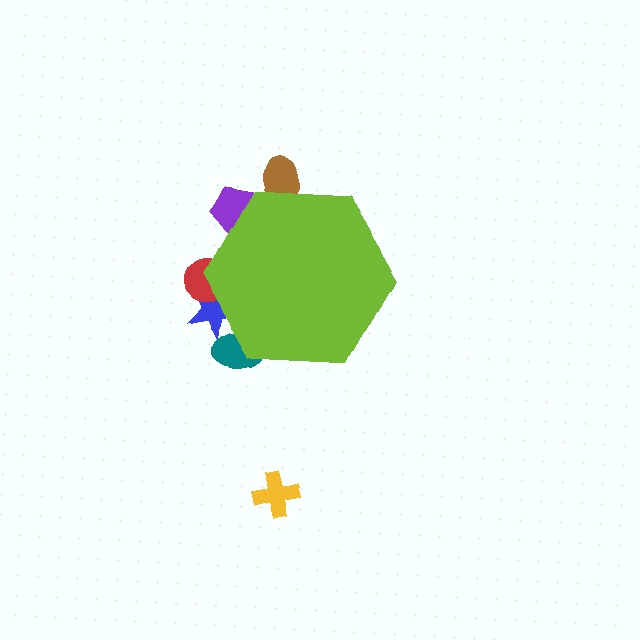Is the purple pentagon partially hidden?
Yes, the purple pentagon is partially hidden behind the lime hexagon.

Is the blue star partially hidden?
Yes, the blue star is partially hidden behind the lime hexagon.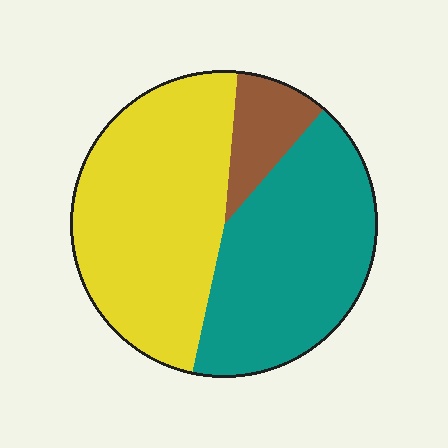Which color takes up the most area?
Yellow, at roughly 50%.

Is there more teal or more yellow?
Yellow.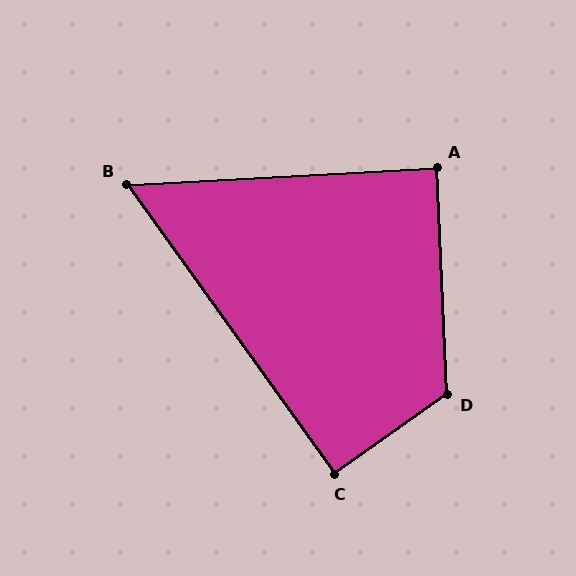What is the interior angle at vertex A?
Approximately 90 degrees (approximately right).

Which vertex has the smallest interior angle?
B, at approximately 57 degrees.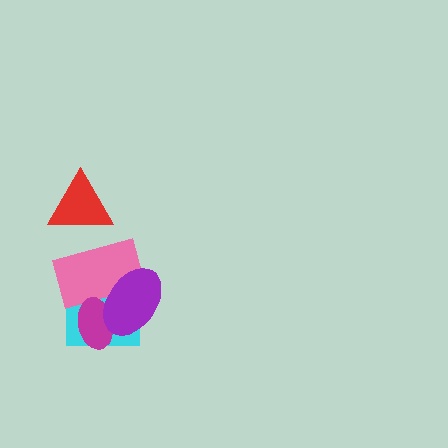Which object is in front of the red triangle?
The pink rectangle is in front of the red triangle.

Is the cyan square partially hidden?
Yes, it is partially covered by another shape.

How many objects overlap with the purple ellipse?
3 objects overlap with the purple ellipse.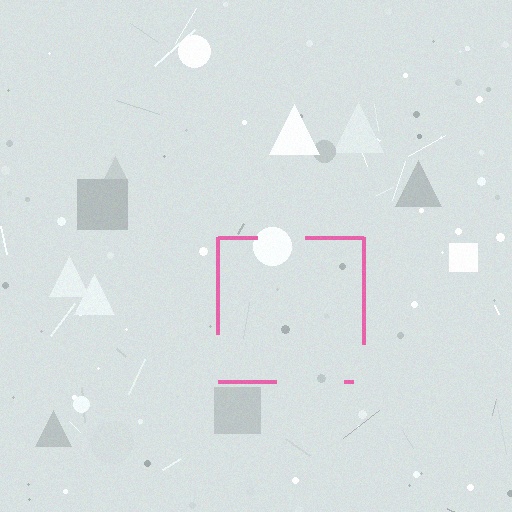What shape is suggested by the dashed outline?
The dashed outline suggests a square.